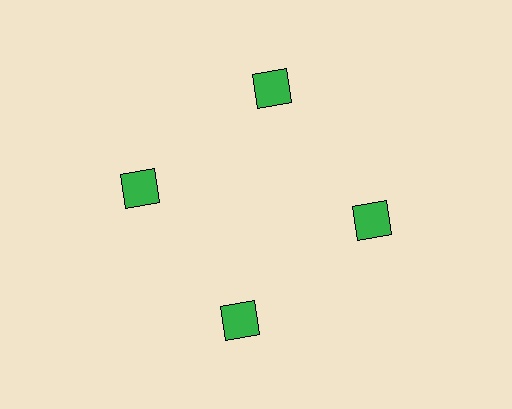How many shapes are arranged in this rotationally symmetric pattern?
There are 4 shapes, arranged in 4 groups of 1.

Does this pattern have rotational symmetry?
Yes, this pattern has 4-fold rotational symmetry. It looks the same after rotating 90 degrees around the center.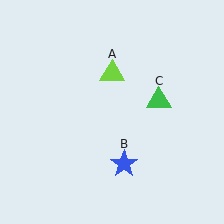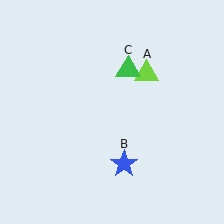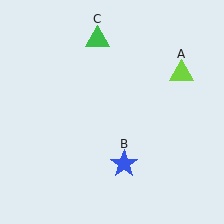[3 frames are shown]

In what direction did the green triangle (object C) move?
The green triangle (object C) moved up and to the left.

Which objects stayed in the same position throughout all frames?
Blue star (object B) remained stationary.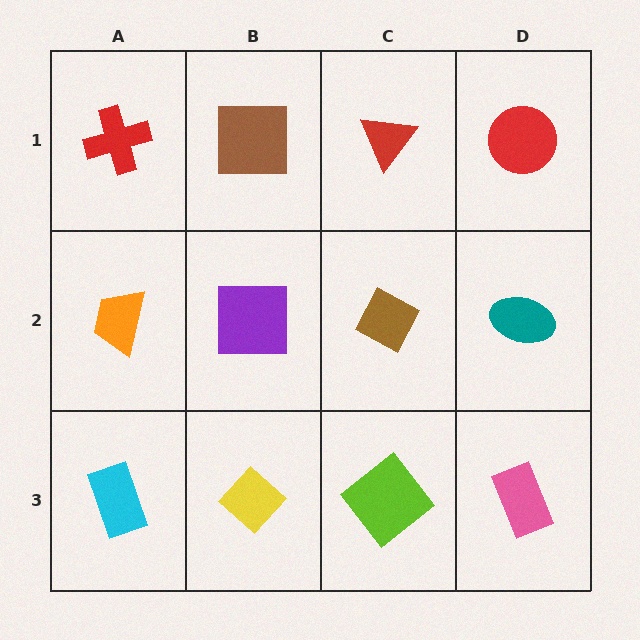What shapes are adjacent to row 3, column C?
A brown diamond (row 2, column C), a yellow diamond (row 3, column B), a pink rectangle (row 3, column D).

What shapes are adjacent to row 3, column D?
A teal ellipse (row 2, column D), a lime diamond (row 3, column C).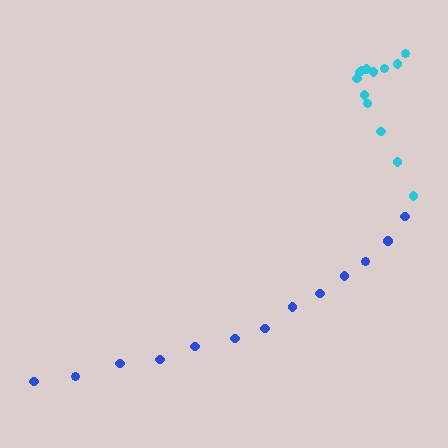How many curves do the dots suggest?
There are 2 distinct paths.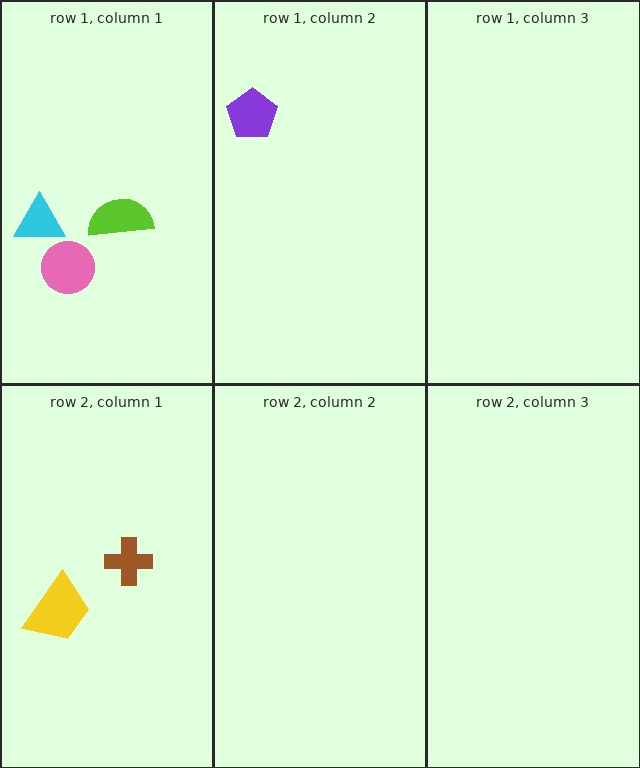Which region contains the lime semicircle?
The row 1, column 1 region.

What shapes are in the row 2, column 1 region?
The brown cross, the yellow trapezoid.